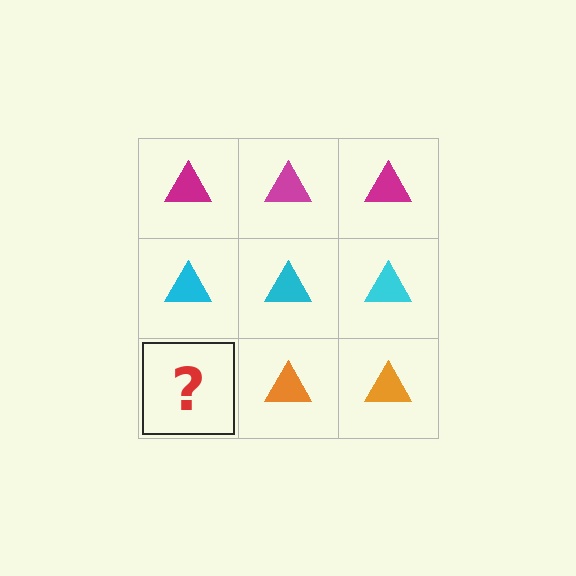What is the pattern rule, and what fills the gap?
The rule is that each row has a consistent color. The gap should be filled with an orange triangle.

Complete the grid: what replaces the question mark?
The question mark should be replaced with an orange triangle.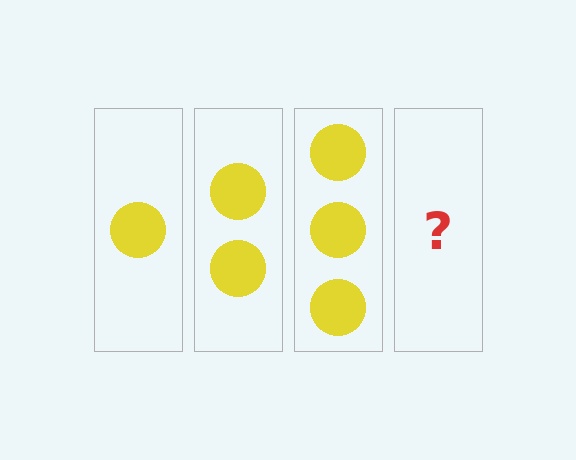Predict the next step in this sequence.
The next step is 4 circles.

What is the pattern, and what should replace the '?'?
The pattern is that each step adds one more circle. The '?' should be 4 circles.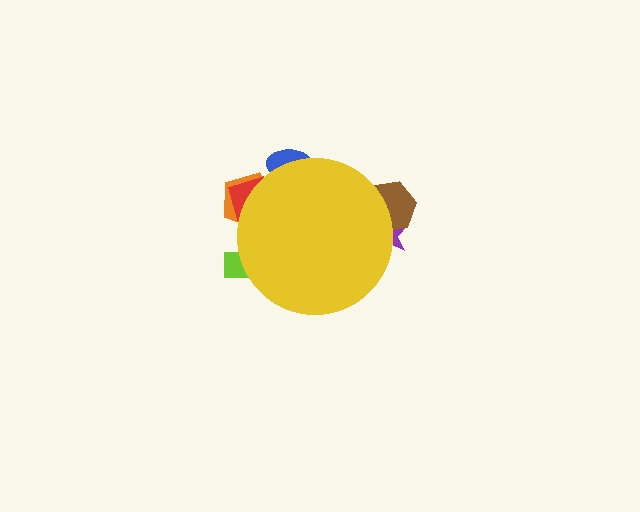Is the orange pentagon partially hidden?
Yes, the orange pentagon is partially hidden behind the yellow circle.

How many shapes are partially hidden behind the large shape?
6 shapes are partially hidden.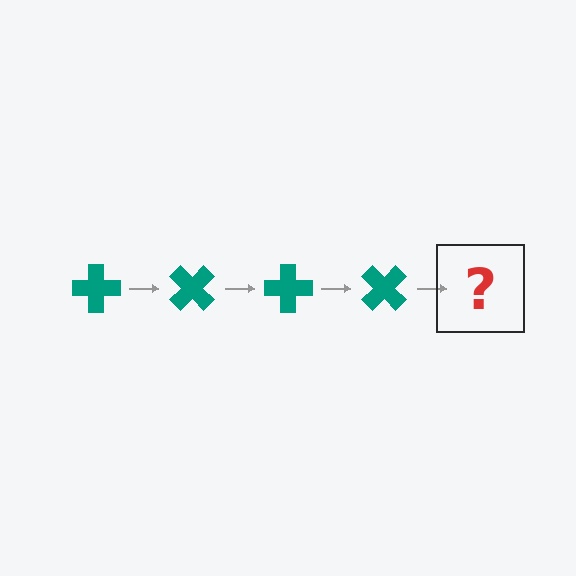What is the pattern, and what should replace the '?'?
The pattern is that the cross rotates 45 degrees each step. The '?' should be a teal cross rotated 180 degrees.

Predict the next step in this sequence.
The next step is a teal cross rotated 180 degrees.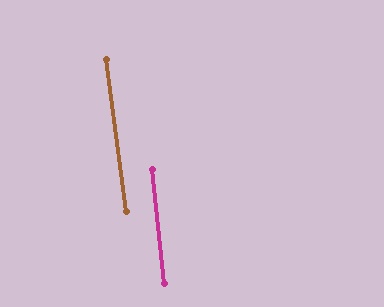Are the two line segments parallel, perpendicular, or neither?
Parallel — their directions differ by only 1.9°.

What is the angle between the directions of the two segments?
Approximately 2 degrees.